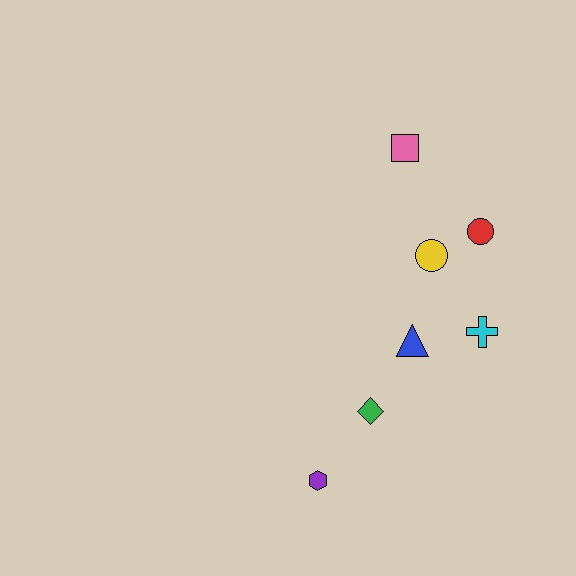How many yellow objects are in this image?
There is 1 yellow object.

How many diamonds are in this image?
There is 1 diamond.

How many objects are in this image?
There are 7 objects.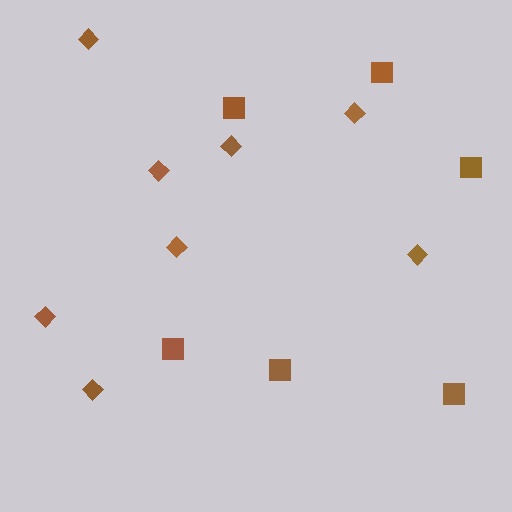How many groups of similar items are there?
There are 2 groups: one group of squares (6) and one group of diamonds (8).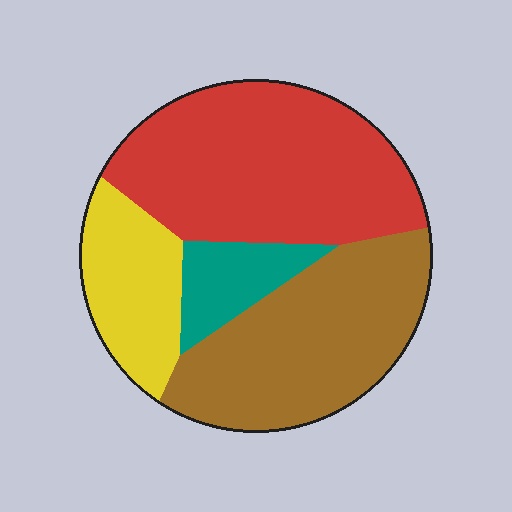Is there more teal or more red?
Red.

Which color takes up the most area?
Red, at roughly 40%.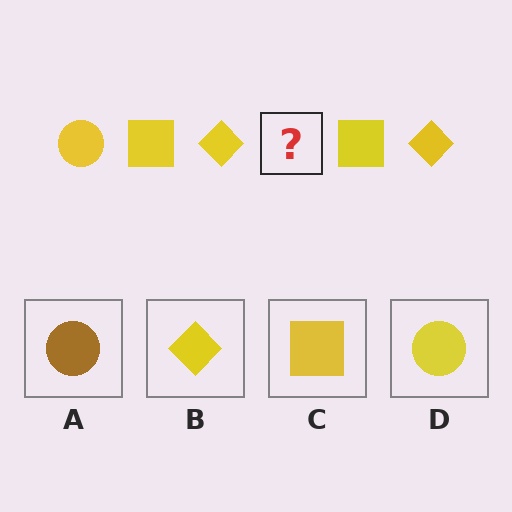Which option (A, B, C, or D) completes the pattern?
D.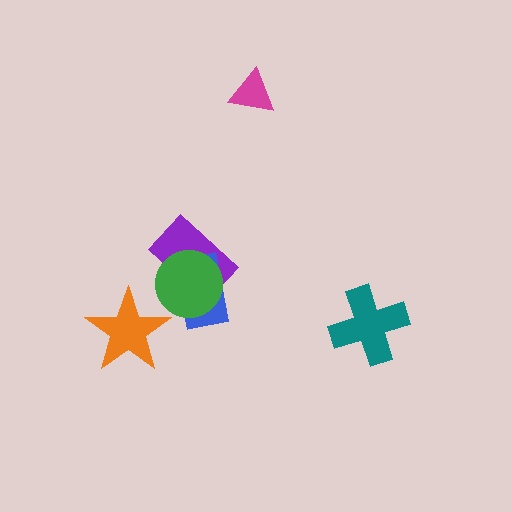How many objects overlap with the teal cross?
0 objects overlap with the teal cross.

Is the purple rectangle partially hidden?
Yes, it is partially covered by another shape.